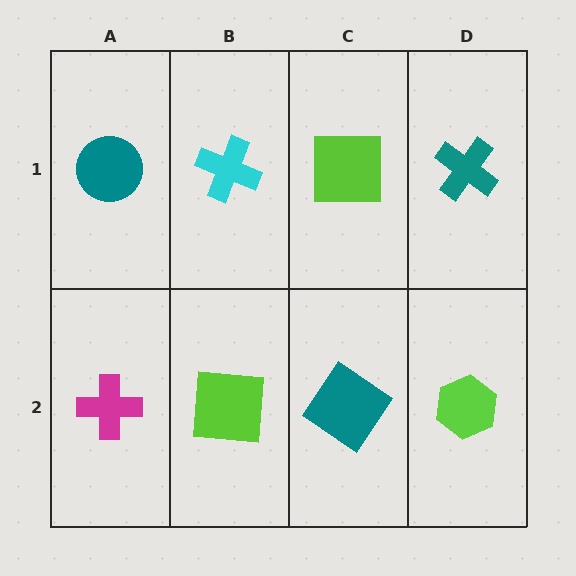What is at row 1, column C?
A lime square.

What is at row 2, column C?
A teal diamond.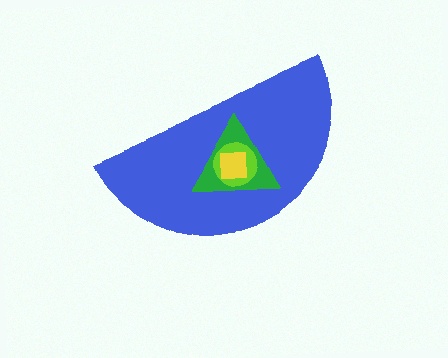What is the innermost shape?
The yellow square.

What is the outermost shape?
The blue semicircle.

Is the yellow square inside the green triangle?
Yes.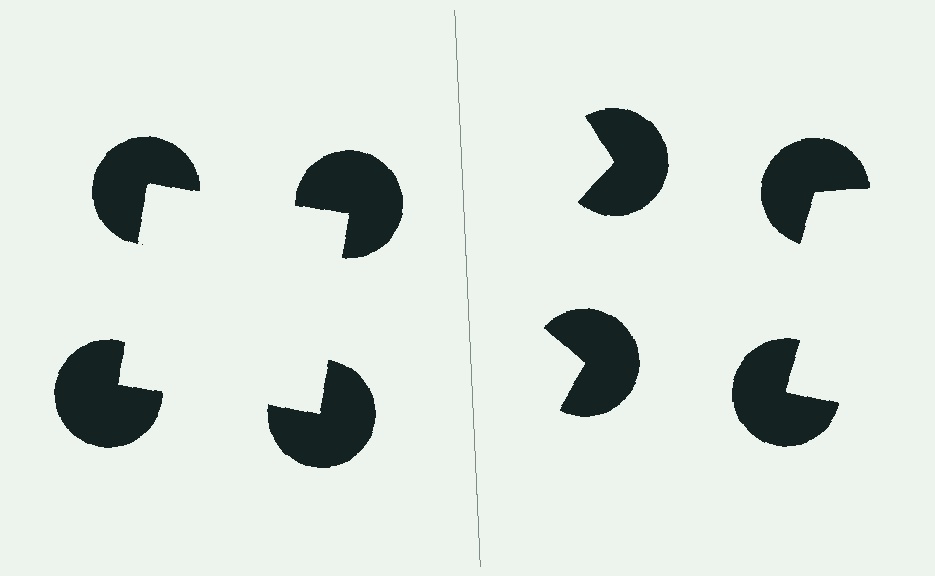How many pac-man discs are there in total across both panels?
8 — 4 on each side.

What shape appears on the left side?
An illusory square.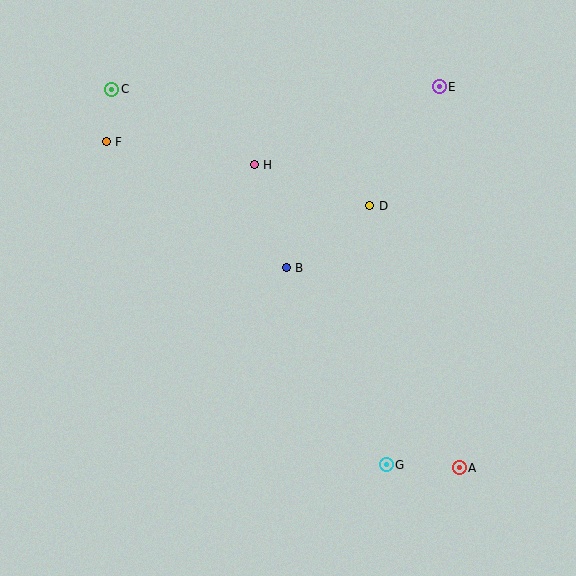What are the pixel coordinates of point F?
Point F is at (106, 142).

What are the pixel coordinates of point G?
Point G is at (386, 465).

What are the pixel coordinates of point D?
Point D is at (370, 206).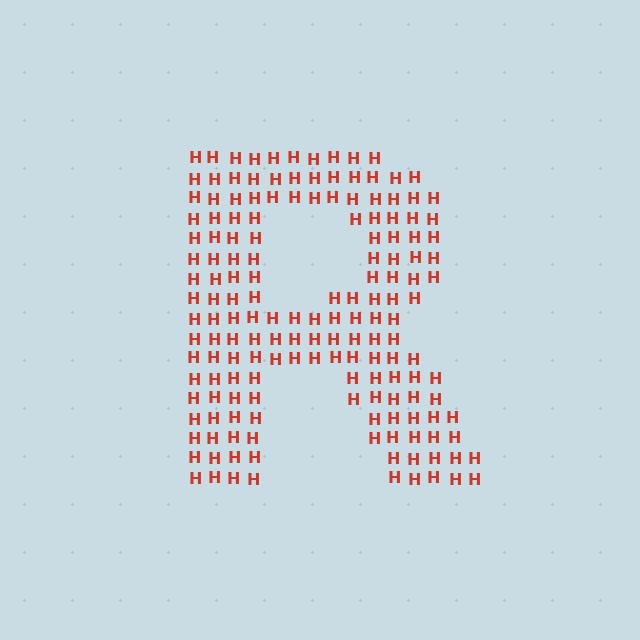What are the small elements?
The small elements are letter H's.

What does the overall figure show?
The overall figure shows the letter R.